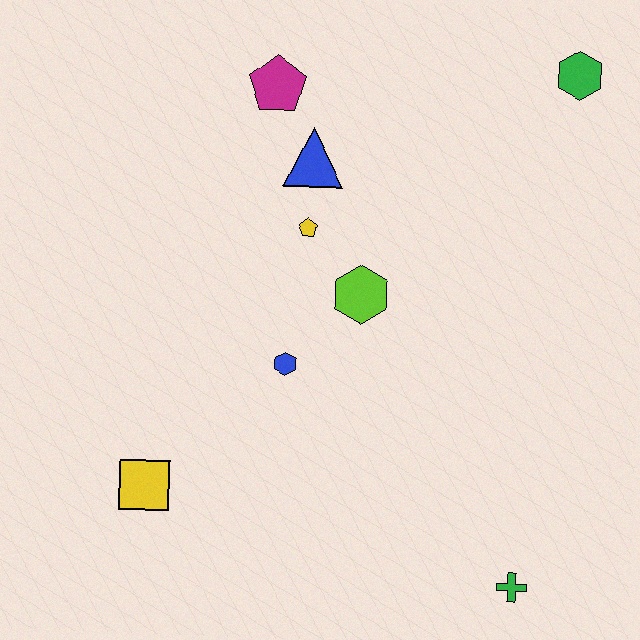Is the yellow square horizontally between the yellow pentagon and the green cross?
No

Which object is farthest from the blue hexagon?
The green hexagon is farthest from the blue hexagon.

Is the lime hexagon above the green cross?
Yes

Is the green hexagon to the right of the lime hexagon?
Yes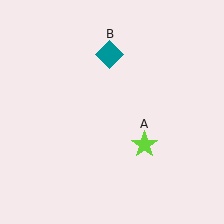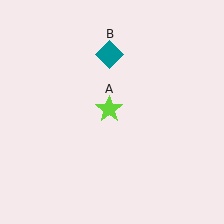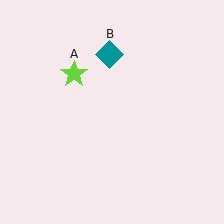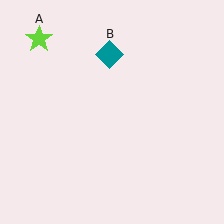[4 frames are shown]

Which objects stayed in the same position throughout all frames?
Teal diamond (object B) remained stationary.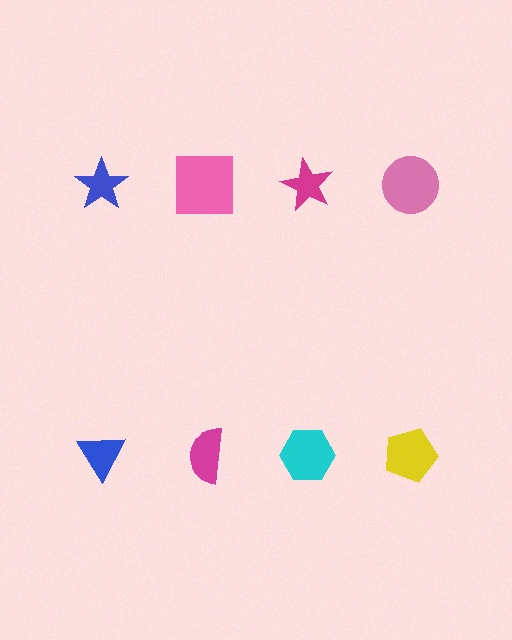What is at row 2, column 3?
A cyan hexagon.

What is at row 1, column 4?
A pink circle.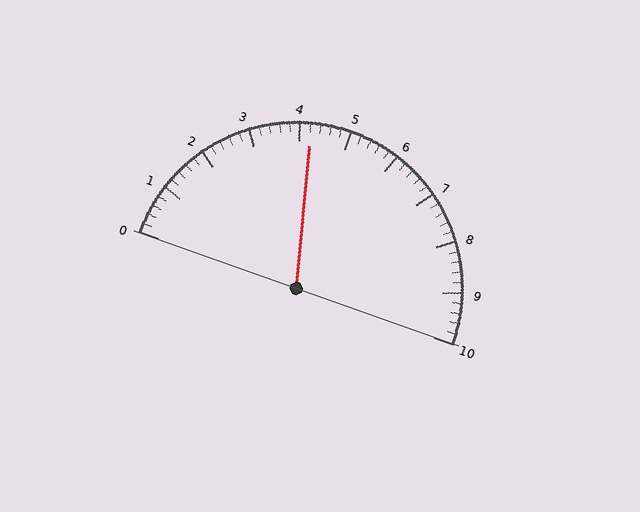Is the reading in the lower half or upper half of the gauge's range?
The reading is in the lower half of the range (0 to 10).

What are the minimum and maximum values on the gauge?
The gauge ranges from 0 to 10.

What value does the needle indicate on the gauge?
The needle indicates approximately 4.2.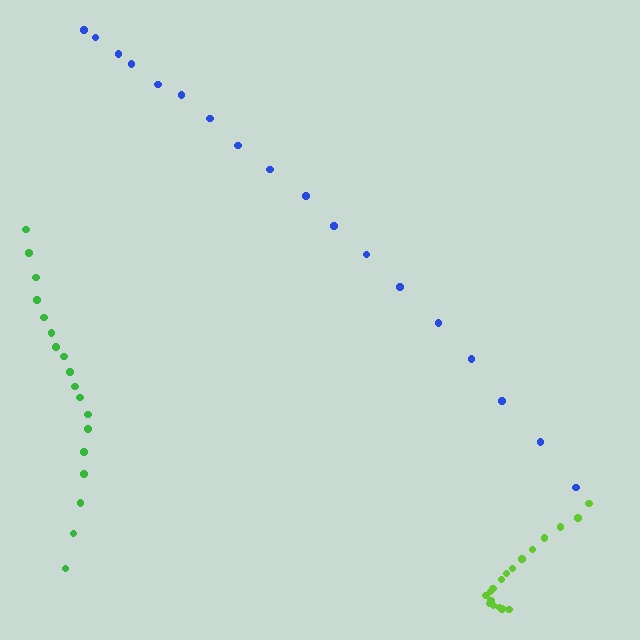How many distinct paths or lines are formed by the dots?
There are 3 distinct paths.